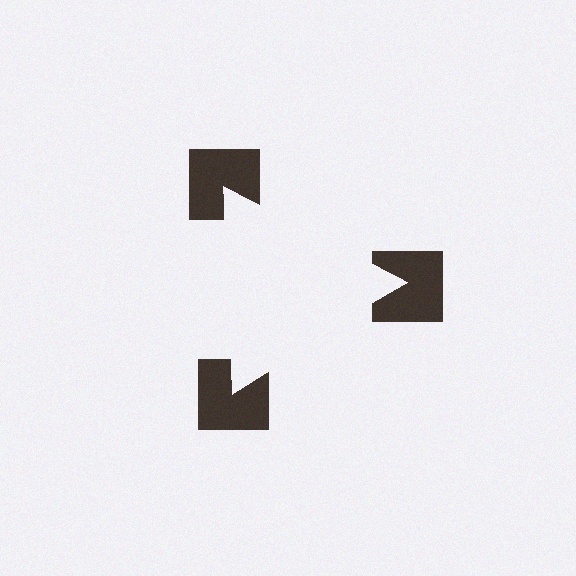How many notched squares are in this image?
There are 3 — one at each vertex of the illusory triangle.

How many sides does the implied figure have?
3 sides.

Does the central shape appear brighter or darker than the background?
It typically appears slightly brighter than the background, even though no actual brightness change is drawn.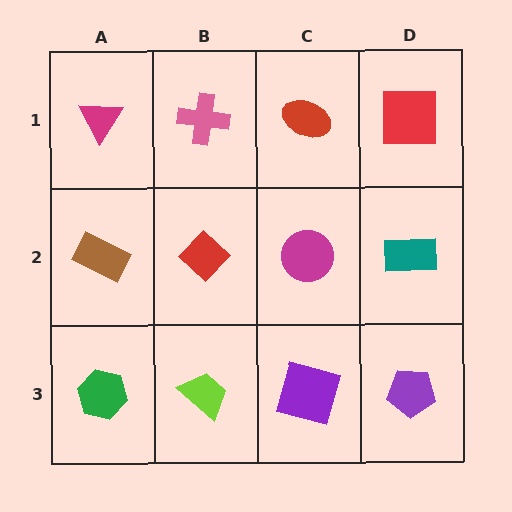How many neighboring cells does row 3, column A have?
2.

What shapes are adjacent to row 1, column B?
A red diamond (row 2, column B), a magenta triangle (row 1, column A), a red ellipse (row 1, column C).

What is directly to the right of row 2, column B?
A magenta circle.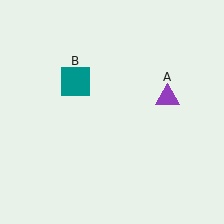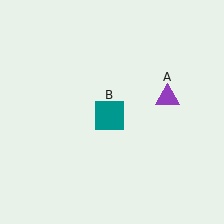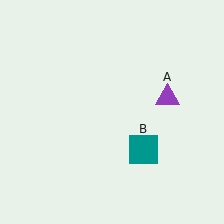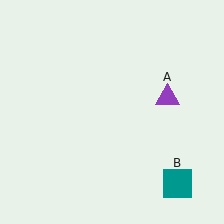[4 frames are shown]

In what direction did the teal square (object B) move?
The teal square (object B) moved down and to the right.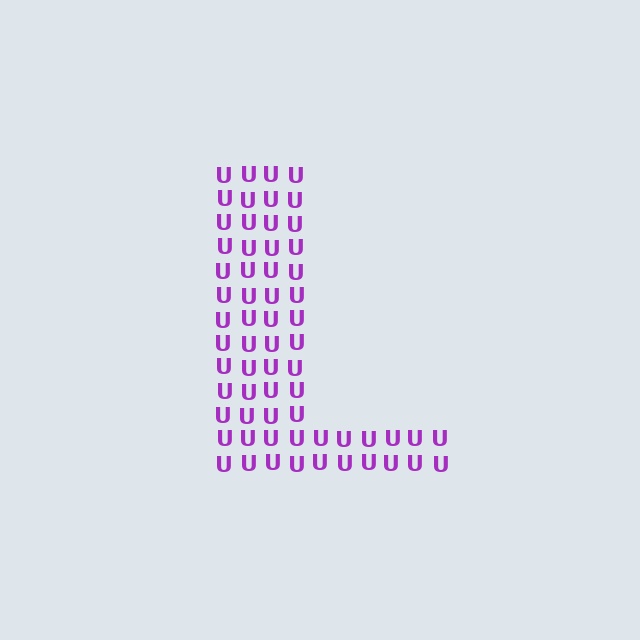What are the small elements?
The small elements are letter U's.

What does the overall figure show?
The overall figure shows the letter L.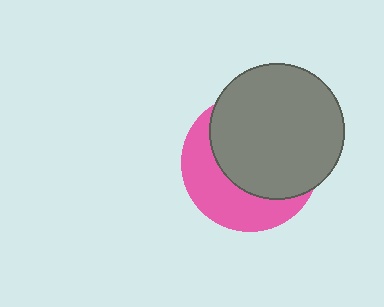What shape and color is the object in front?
The object in front is a gray circle.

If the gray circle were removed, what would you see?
You would see the complete pink circle.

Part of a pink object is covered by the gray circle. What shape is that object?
It is a circle.